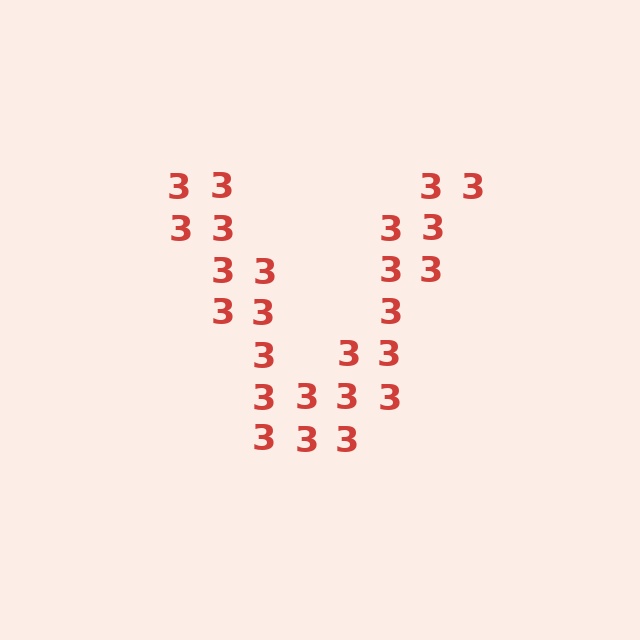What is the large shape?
The large shape is the letter V.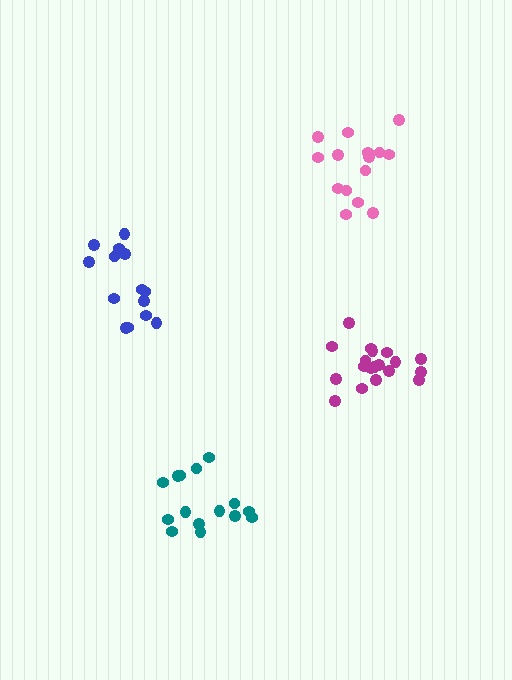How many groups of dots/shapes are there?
There are 4 groups.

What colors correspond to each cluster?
The clusters are colored: teal, blue, magenta, pink.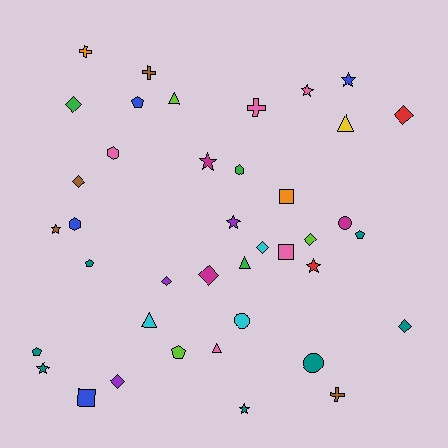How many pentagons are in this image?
There are 5 pentagons.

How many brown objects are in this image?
There are 4 brown objects.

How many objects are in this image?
There are 40 objects.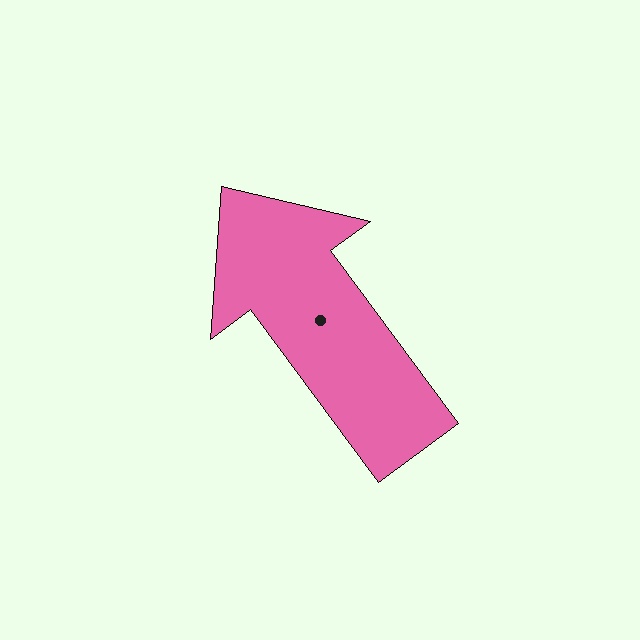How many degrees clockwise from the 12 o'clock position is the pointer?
Approximately 324 degrees.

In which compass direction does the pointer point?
Northwest.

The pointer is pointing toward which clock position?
Roughly 11 o'clock.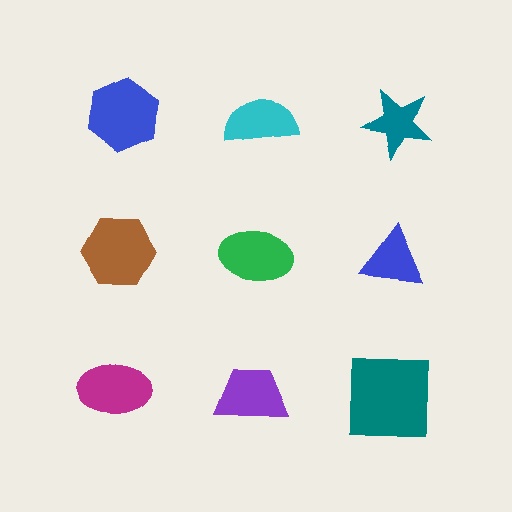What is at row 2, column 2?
A green ellipse.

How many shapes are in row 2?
3 shapes.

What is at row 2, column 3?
A blue triangle.